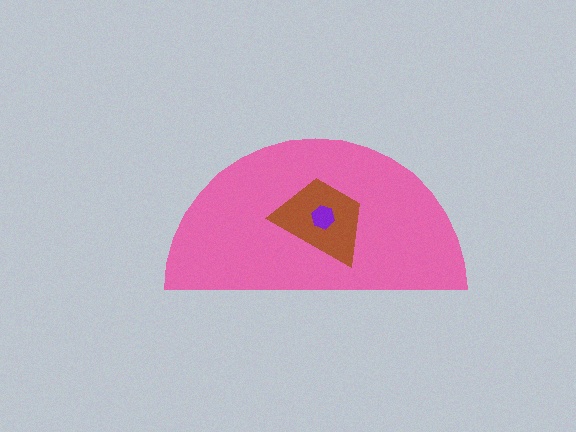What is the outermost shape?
The pink semicircle.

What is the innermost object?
The purple hexagon.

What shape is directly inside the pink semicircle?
The brown trapezoid.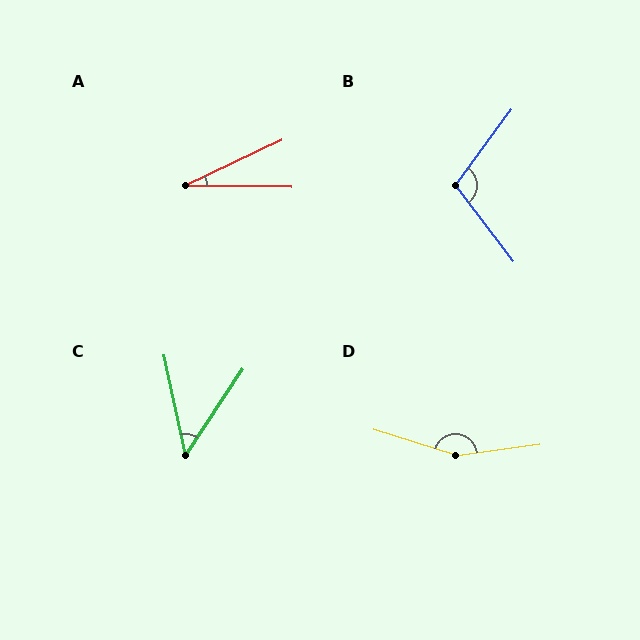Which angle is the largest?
D, at approximately 155 degrees.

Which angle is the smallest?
A, at approximately 26 degrees.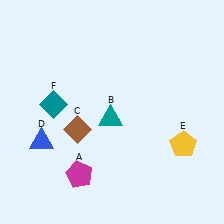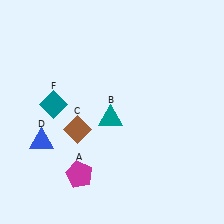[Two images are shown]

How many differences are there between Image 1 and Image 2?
There is 1 difference between the two images.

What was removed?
The yellow pentagon (E) was removed in Image 2.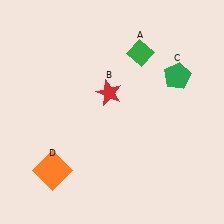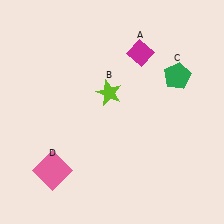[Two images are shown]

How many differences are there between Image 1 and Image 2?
There are 3 differences between the two images.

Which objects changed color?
A changed from green to magenta. B changed from red to lime. D changed from orange to pink.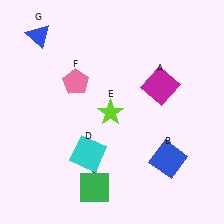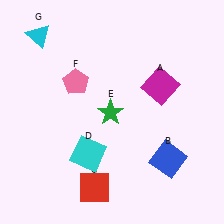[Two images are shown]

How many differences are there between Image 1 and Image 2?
There are 3 differences between the two images.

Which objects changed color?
C changed from green to red. E changed from lime to green. G changed from blue to cyan.